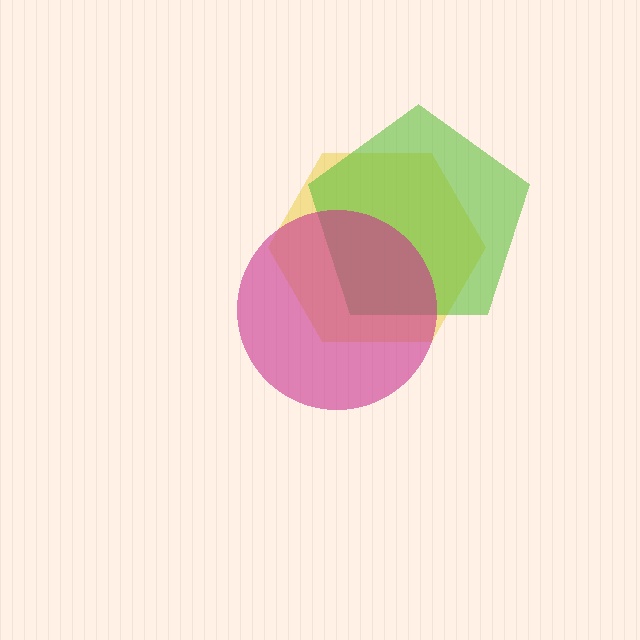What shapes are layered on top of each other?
The layered shapes are: a yellow hexagon, a lime pentagon, a magenta circle.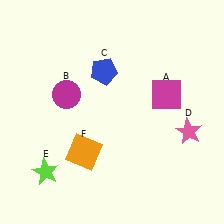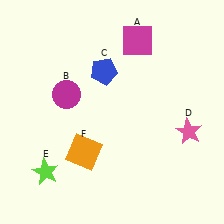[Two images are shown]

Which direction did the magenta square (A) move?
The magenta square (A) moved up.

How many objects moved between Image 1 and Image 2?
1 object moved between the two images.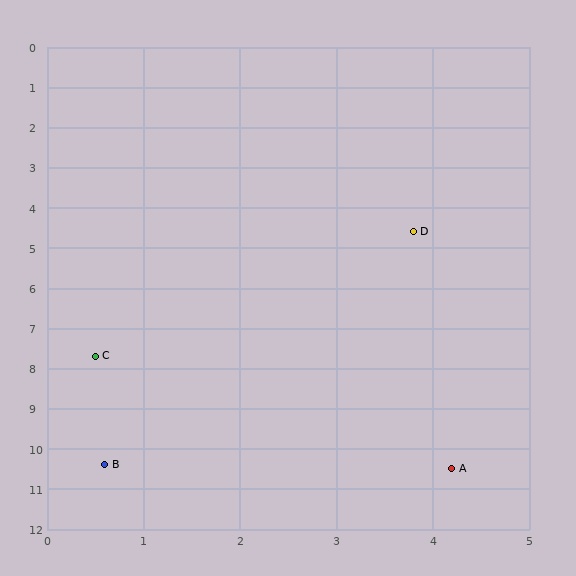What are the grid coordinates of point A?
Point A is at approximately (4.2, 10.5).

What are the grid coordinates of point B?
Point B is at approximately (0.6, 10.4).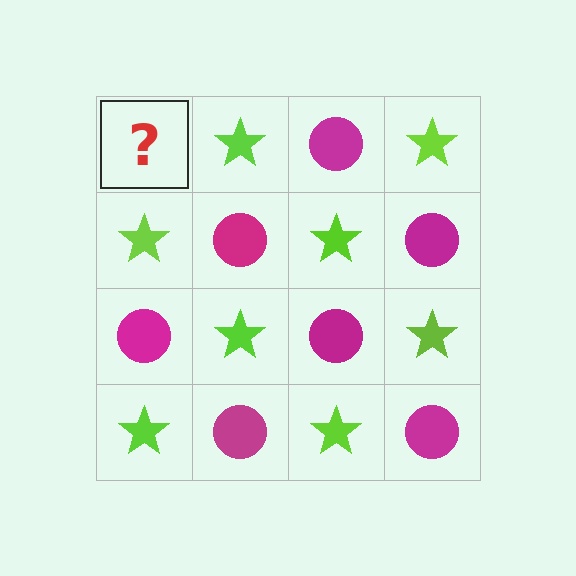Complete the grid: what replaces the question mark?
The question mark should be replaced with a magenta circle.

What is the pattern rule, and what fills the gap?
The rule is that it alternates magenta circle and lime star in a checkerboard pattern. The gap should be filled with a magenta circle.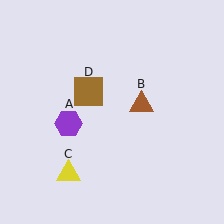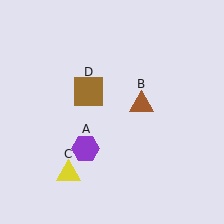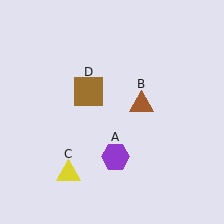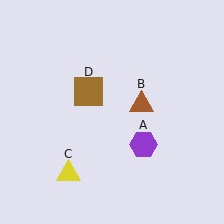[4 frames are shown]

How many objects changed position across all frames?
1 object changed position: purple hexagon (object A).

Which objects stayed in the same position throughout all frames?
Brown triangle (object B) and yellow triangle (object C) and brown square (object D) remained stationary.